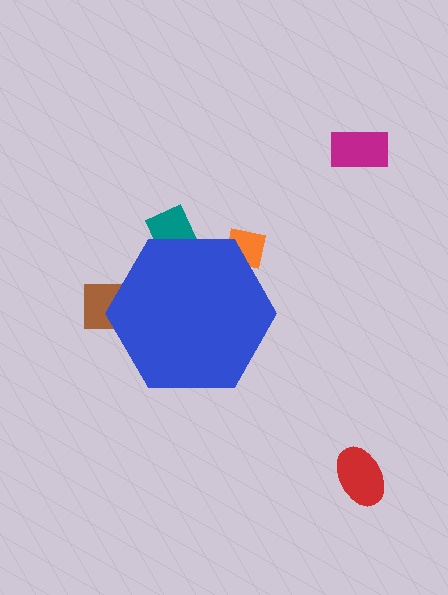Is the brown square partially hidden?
Yes, the brown square is partially hidden behind the blue hexagon.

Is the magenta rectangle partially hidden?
No, the magenta rectangle is fully visible.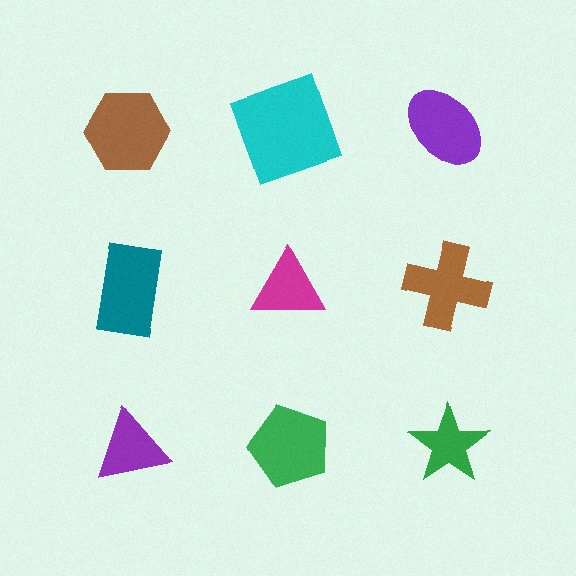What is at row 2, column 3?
A brown cross.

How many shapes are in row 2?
3 shapes.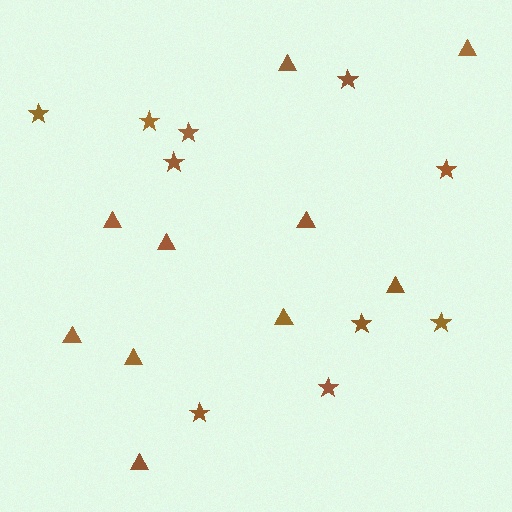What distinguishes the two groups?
There are 2 groups: one group of triangles (10) and one group of stars (10).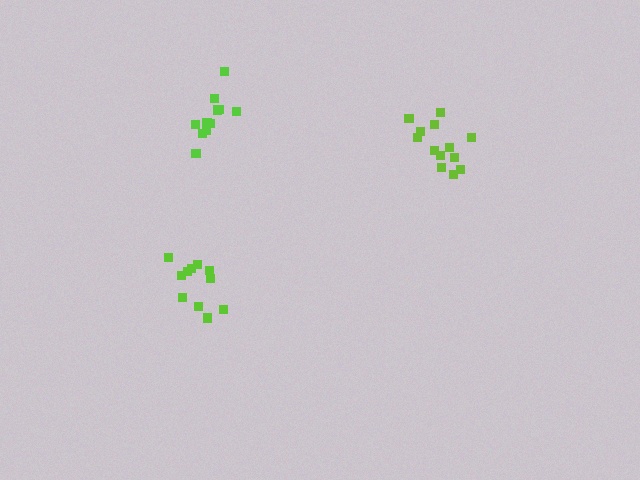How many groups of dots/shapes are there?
There are 3 groups.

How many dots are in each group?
Group 1: 11 dots, Group 2: 13 dots, Group 3: 11 dots (35 total).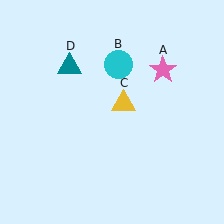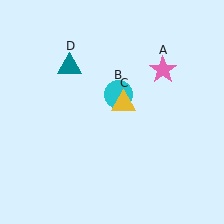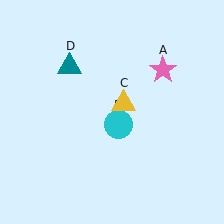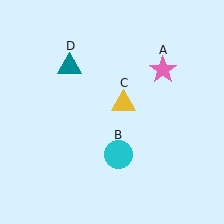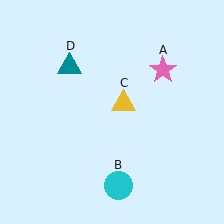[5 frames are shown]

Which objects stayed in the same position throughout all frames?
Pink star (object A) and yellow triangle (object C) and teal triangle (object D) remained stationary.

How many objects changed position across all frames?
1 object changed position: cyan circle (object B).